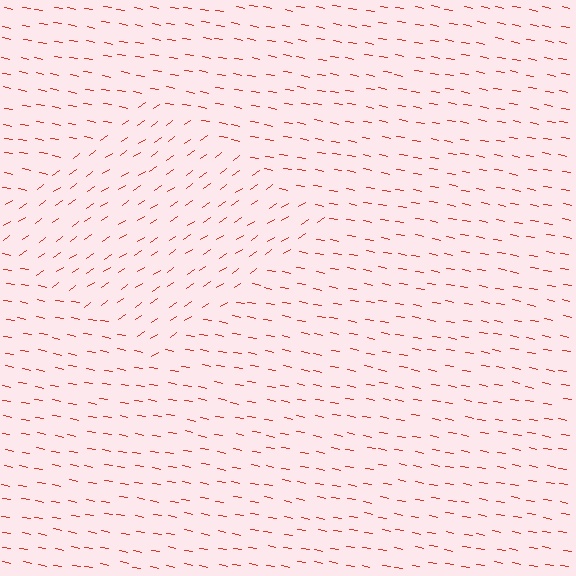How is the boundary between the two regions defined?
The boundary is defined purely by a change in line orientation (approximately 45 degrees difference). All lines are the same color and thickness.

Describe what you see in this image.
The image is filled with small red line segments. A diamond region in the image has lines oriented differently from the surrounding lines, creating a visible texture boundary.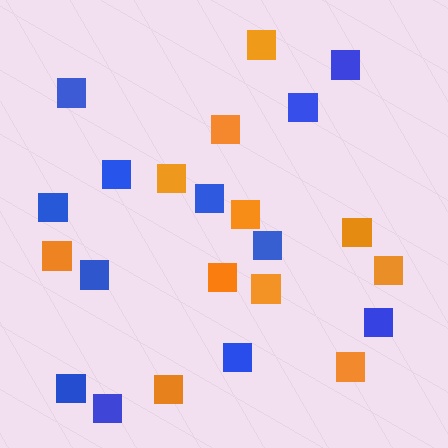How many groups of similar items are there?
There are 2 groups: one group of orange squares (11) and one group of blue squares (12).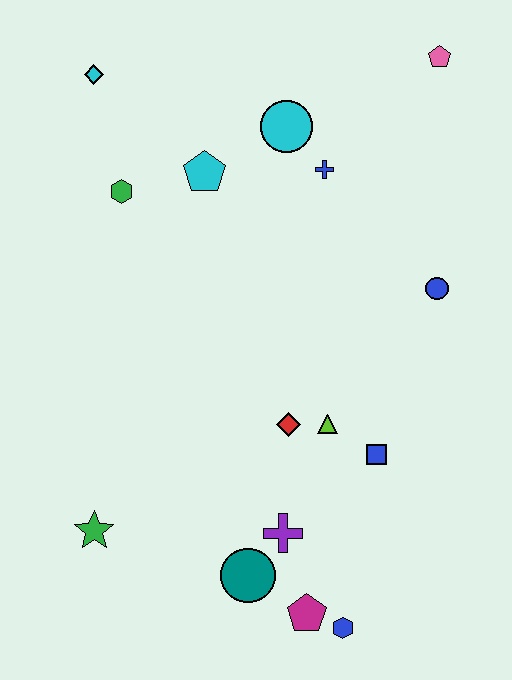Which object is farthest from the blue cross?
The blue hexagon is farthest from the blue cross.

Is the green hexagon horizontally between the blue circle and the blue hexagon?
No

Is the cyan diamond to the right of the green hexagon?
No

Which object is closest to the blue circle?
The blue cross is closest to the blue circle.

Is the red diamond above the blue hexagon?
Yes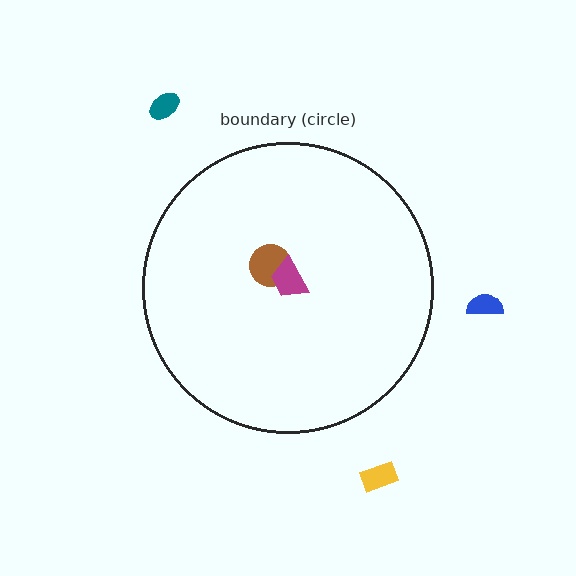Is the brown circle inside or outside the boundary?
Inside.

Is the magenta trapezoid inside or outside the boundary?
Inside.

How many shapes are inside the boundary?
2 inside, 3 outside.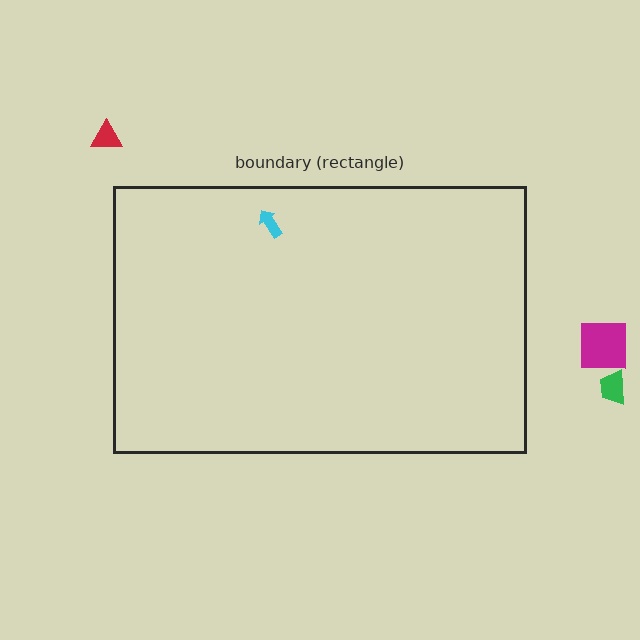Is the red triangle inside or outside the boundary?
Outside.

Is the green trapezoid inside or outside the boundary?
Outside.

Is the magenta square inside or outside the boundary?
Outside.